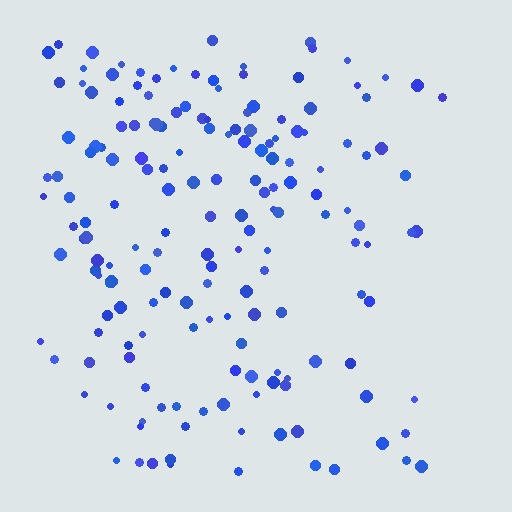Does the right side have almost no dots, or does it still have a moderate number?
Still a moderate number, just noticeably fewer than the left.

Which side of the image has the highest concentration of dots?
The left.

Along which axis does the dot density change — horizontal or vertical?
Horizontal.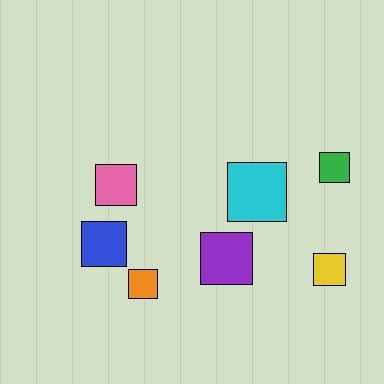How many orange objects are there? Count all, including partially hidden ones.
There is 1 orange object.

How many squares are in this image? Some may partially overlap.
There are 7 squares.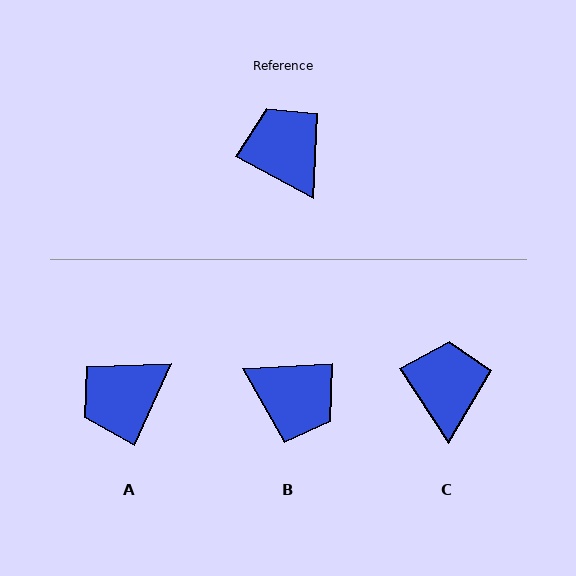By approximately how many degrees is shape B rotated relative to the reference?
Approximately 148 degrees clockwise.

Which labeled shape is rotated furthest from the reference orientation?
B, about 148 degrees away.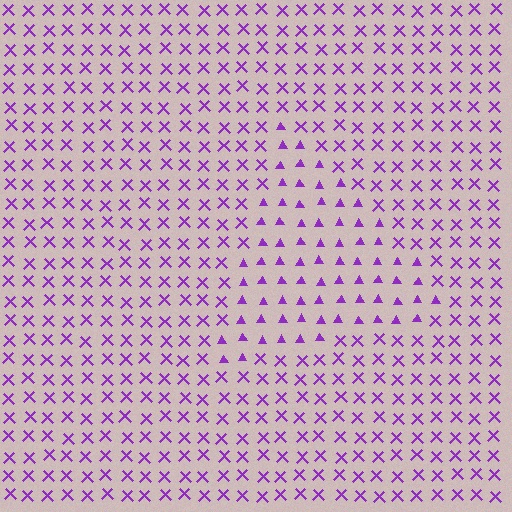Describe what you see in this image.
The image is filled with small purple elements arranged in a uniform grid. A triangle-shaped region contains triangles, while the surrounding area contains X marks. The boundary is defined purely by the change in element shape.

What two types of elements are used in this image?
The image uses triangles inside the triangle region and X marks outside it.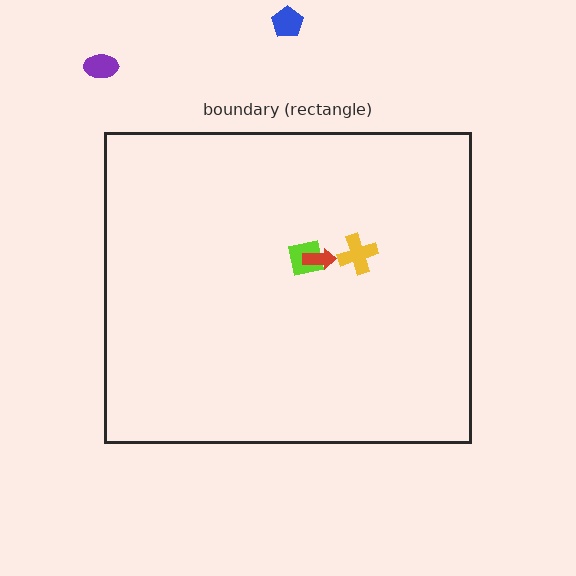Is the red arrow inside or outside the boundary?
Inside.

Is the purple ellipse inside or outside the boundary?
Outside.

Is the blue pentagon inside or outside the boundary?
Outside.